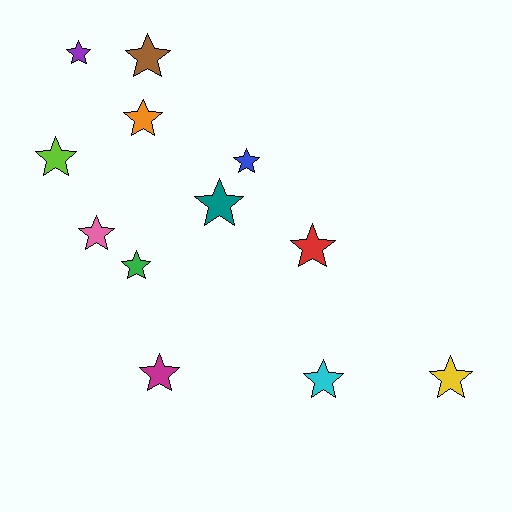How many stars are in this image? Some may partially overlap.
There are 12 stars.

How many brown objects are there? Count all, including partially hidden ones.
There is 1 brown object.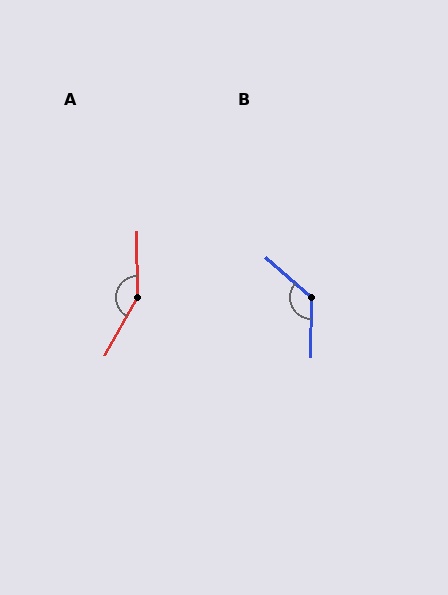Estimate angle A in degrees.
Approximately 150 degrees.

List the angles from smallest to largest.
B (131°), A (150°).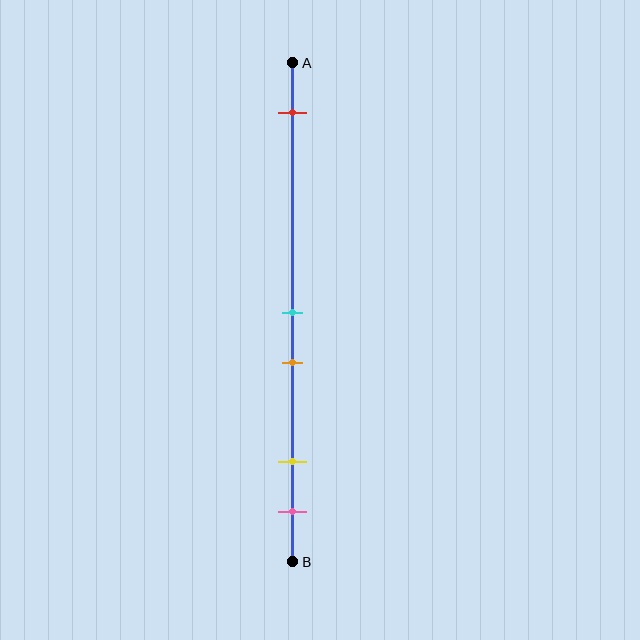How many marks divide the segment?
There are 5 marks dividing the segment.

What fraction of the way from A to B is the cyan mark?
The cyan mark is approximately 50% (0.5) of the way from A to B.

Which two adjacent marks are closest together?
The cyan and orange marks are the closest adjacent pair.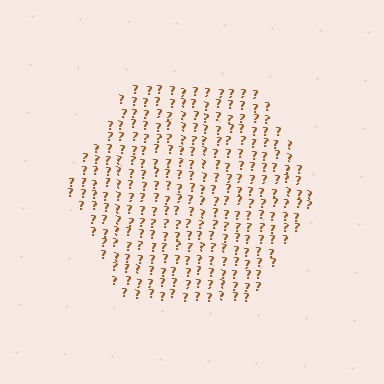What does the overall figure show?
The overall figure shows a hexagon.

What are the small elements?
The small elements are question marks.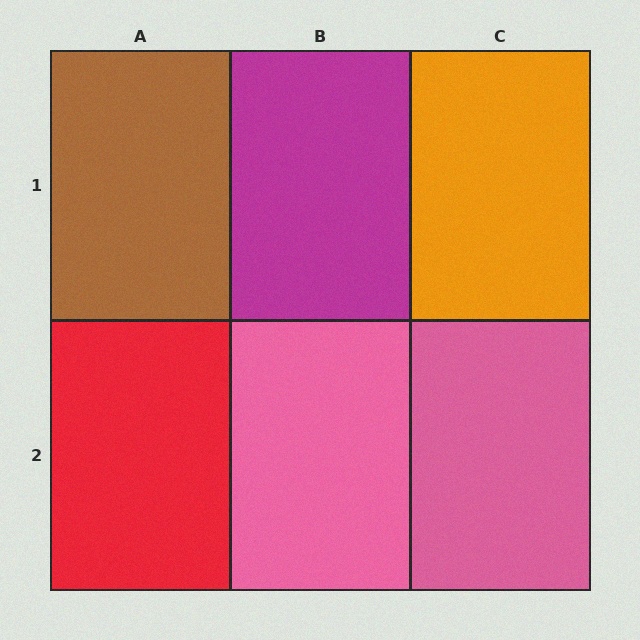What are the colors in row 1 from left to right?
Brown, magenta, orange.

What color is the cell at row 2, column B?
Pink.